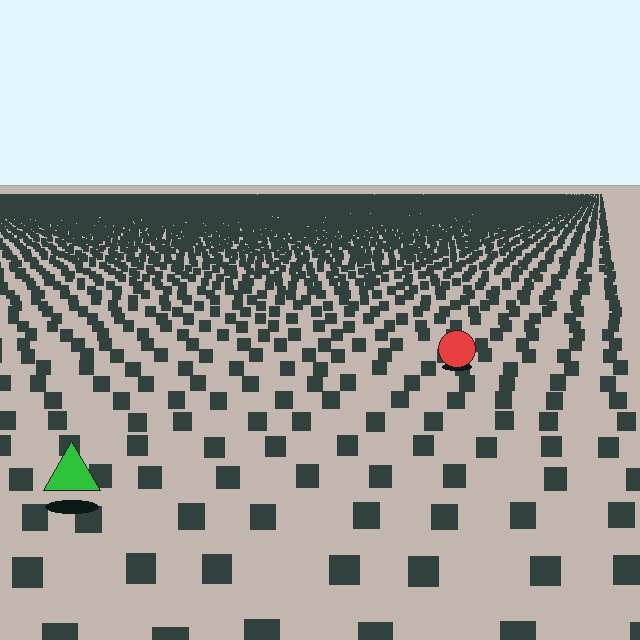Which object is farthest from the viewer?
The red circle is farthest from the viewer. It appears smaller and the ground texture around it is denser.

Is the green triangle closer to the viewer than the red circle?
Yes. The green triangle is closer — you can tell from the texture gradient: the ground texture is coarser near it.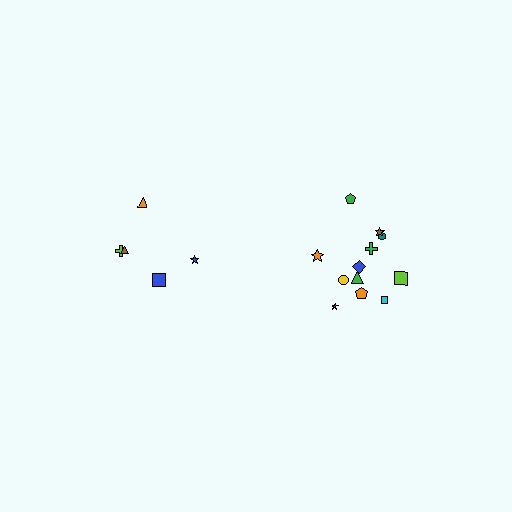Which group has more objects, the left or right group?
The right group.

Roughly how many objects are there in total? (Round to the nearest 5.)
Roughly 15 objects in total.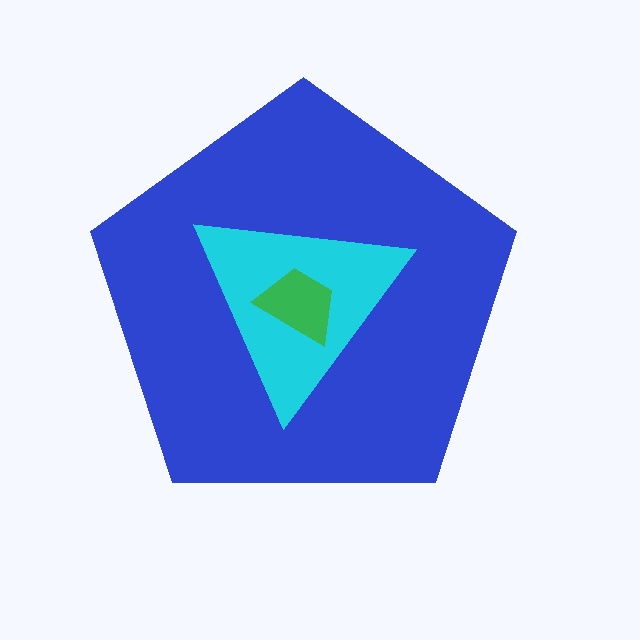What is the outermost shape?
The blue pentagon.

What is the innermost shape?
The green trapezoid.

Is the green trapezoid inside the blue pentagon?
Yes.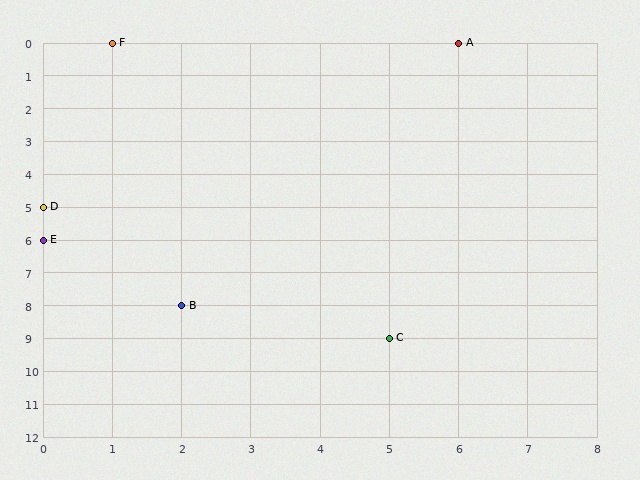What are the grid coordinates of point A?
Point A is at grid coordinates (6, 0).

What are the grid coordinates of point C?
Point C is at grid coordinates (5, 9).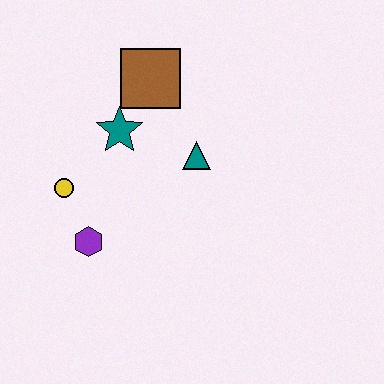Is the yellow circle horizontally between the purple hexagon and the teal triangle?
No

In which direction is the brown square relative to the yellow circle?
The brown square is above the yellow circle.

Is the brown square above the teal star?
Yes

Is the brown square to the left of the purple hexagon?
No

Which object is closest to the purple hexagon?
The yellow circle is closest to the purple hexagon.